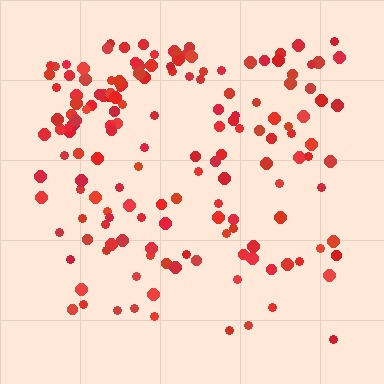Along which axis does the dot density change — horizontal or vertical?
Vertical.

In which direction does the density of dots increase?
From bottom to top, with the top side densest.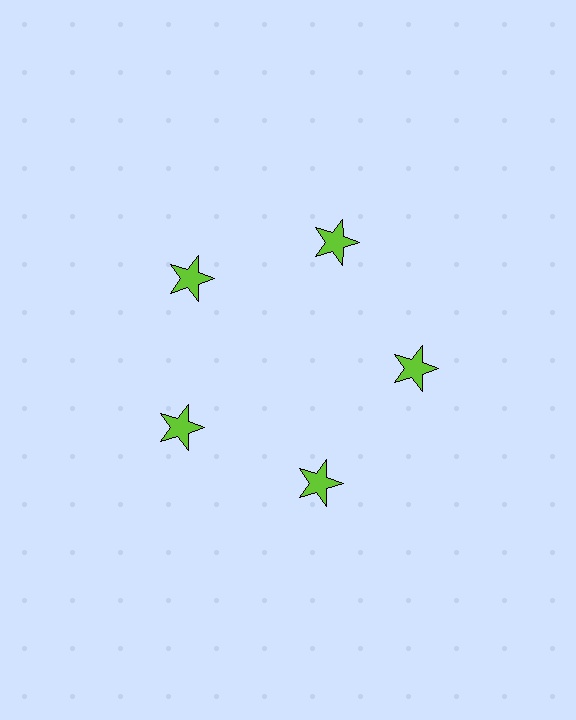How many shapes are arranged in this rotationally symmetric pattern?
There are 5 shapes, arranged in 5 groups of 1.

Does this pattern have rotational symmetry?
Yes, this pattern has 5-fold rotational symmetry. It looks the same after rotating 72 degrees around the center.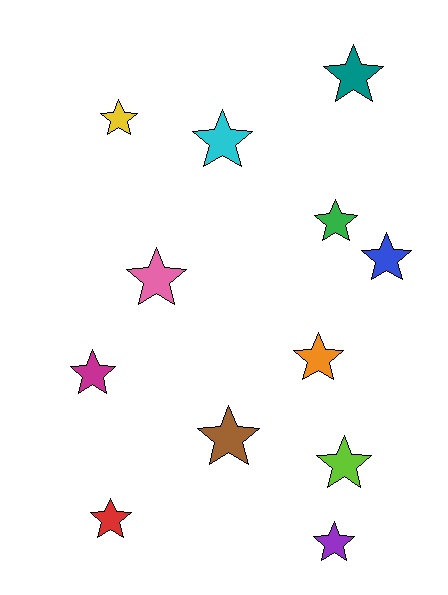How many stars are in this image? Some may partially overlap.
There are 12 stars.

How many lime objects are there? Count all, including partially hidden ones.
There is 1 lime object.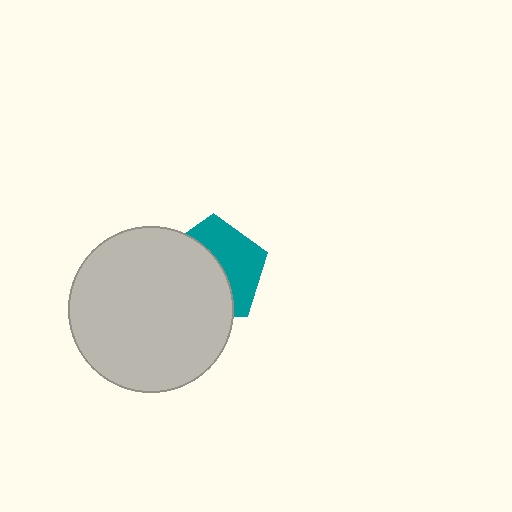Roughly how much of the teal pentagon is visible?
A small part of it is visible (roughly 45%).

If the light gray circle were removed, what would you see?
You would see the complete teal pentagon.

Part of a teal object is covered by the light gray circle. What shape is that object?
It is a pentagon.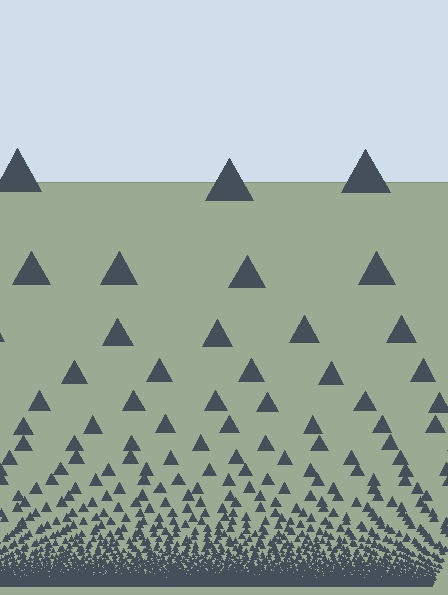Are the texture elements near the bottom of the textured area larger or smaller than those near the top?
Smaller. The gradient is inverted — elements near the bottom are smaller and denser.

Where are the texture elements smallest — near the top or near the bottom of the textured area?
Near the bottom.